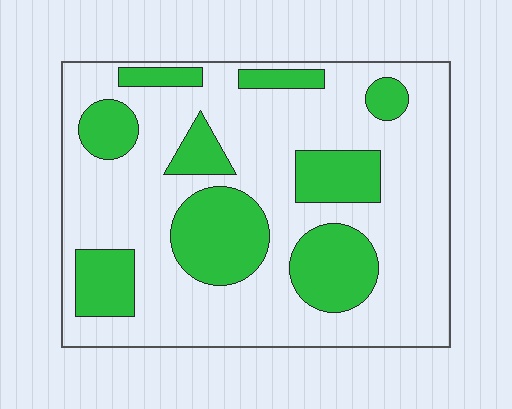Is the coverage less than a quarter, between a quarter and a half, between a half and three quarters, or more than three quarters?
Between a quarter and a half.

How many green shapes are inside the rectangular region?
9.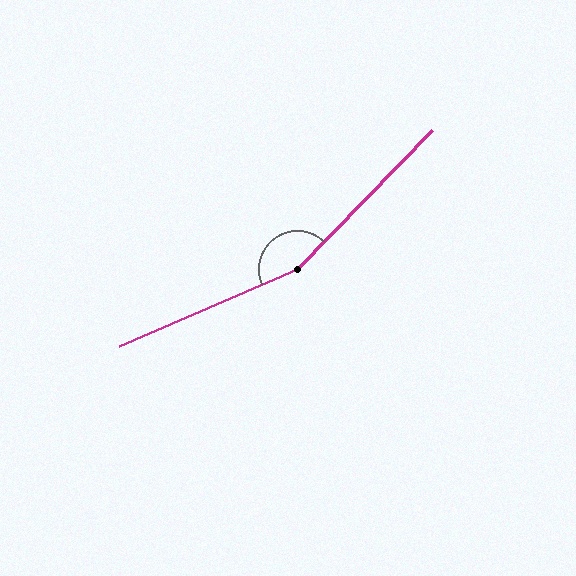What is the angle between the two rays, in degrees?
Approximately 158 degrees.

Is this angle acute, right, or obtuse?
It is obtuse.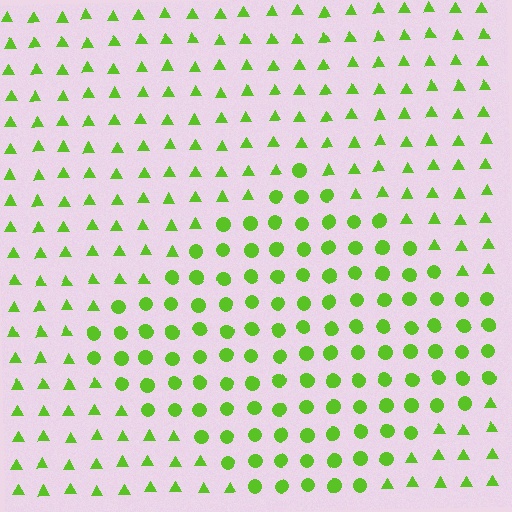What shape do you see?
I see a diamond.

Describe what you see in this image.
The image is filled with small lime elements arranged in a uniform grid. A diamond-shaped region contains circles, while the surrounding area contains triangles. The boundary is defined purely by the change in element shape.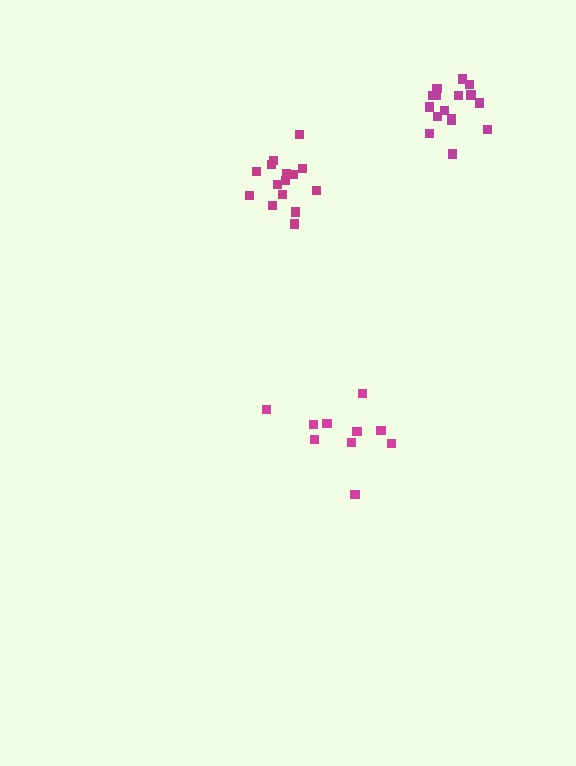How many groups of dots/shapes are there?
There are 3 groups.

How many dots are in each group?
Group 1: 10 dots, Group 2: 15 dots, Group 3: 16 dots (41 total).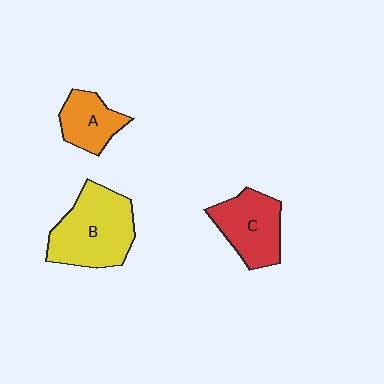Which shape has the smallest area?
Shape A (orange).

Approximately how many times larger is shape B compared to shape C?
Approximately 1.4 times.